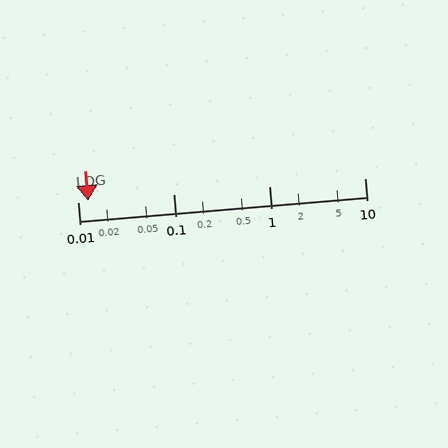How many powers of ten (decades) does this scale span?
The scale spans 3 decades, from 0.01 to 10.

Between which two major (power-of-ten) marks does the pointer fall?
The pointer is between 0.01 and 0.1.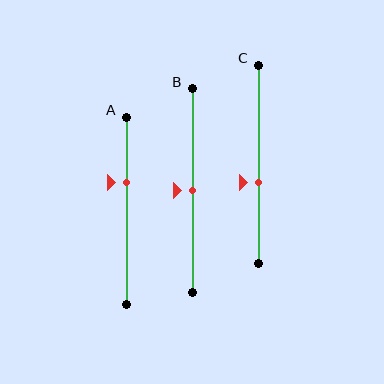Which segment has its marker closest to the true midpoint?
Segment B has its marker closest to the true midpoint.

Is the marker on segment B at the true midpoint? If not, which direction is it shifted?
Yes, the marker on segment B is at the true midpoint.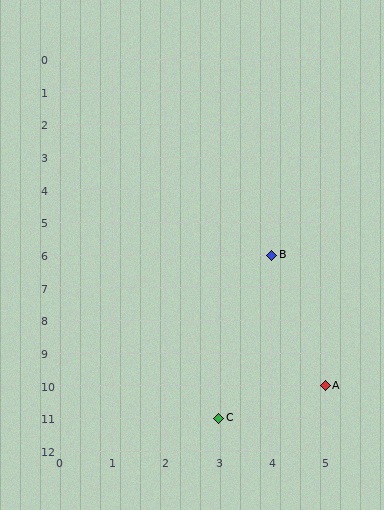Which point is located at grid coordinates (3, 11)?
Point C is at (3, 11).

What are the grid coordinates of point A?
Point A is at grid coordinates (5, 10).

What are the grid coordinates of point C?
Point C is at grid coordinates (3, 11).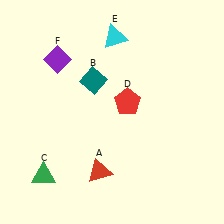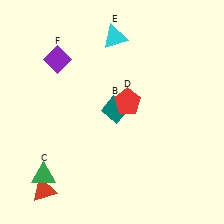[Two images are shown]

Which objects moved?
The objects that moved are: the red triangle (A), the teal diamond (B).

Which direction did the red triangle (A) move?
The red triangle (A) moved left.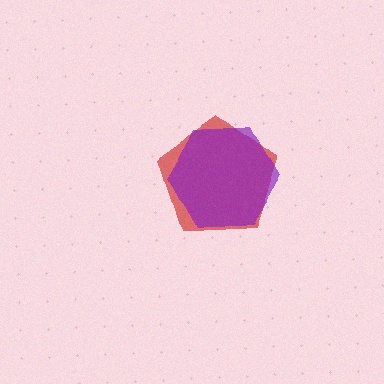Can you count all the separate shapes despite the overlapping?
Yes, there are 2 separate shapes.